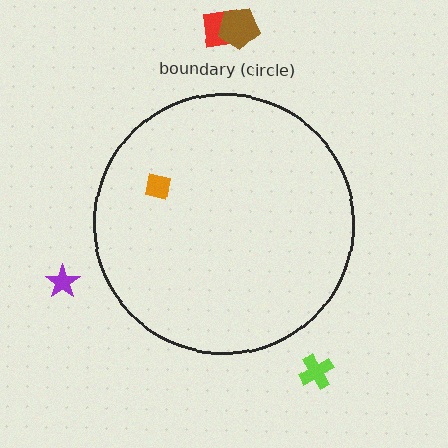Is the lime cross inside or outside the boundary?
Outside.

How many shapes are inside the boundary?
1 inside, 4 outside.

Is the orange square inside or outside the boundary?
Inside.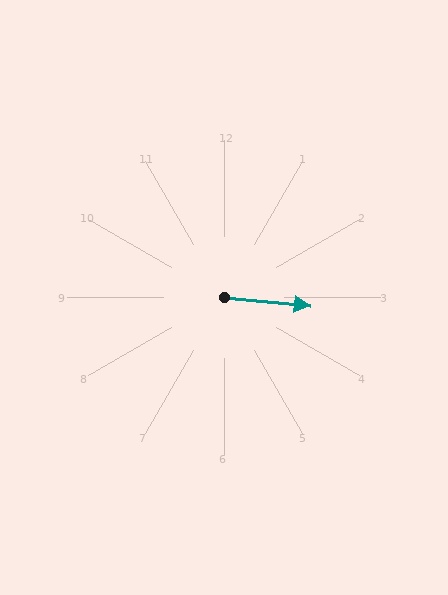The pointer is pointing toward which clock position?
Roughly 3 o'clock.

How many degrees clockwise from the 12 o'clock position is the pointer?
Approximately 95 degrees.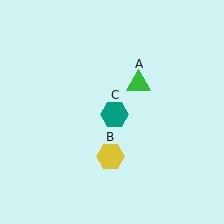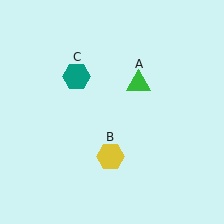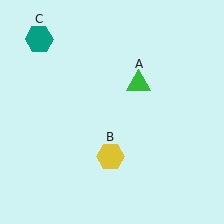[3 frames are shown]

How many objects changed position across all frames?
1 object changed position: teal hexagon (object C).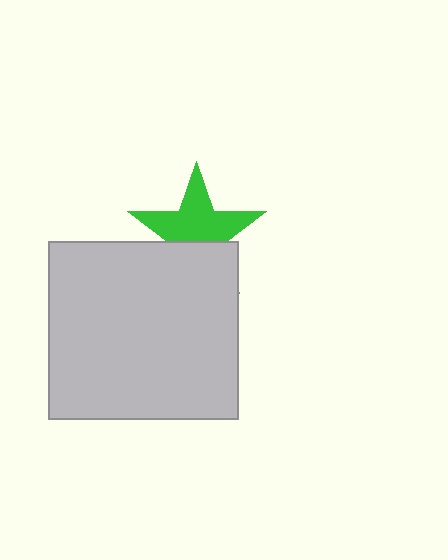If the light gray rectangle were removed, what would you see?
You would see the complete green star.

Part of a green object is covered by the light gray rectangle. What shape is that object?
It is a star.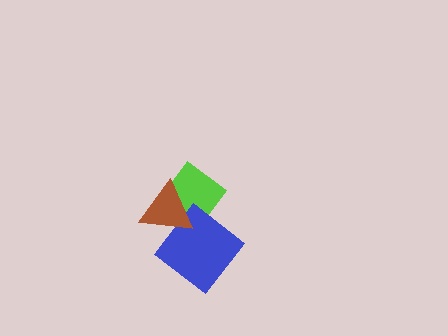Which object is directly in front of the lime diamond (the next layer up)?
The blue diamond is directly in front of the lime diamond.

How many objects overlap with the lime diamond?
2 objects overlap with the lime diamond.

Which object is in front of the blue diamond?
The brown triangle is in front of the blue diamond.